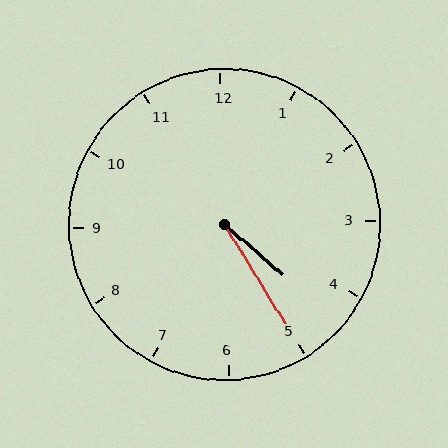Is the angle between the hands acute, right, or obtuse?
It is acute.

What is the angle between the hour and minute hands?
Approximately 18 degrees.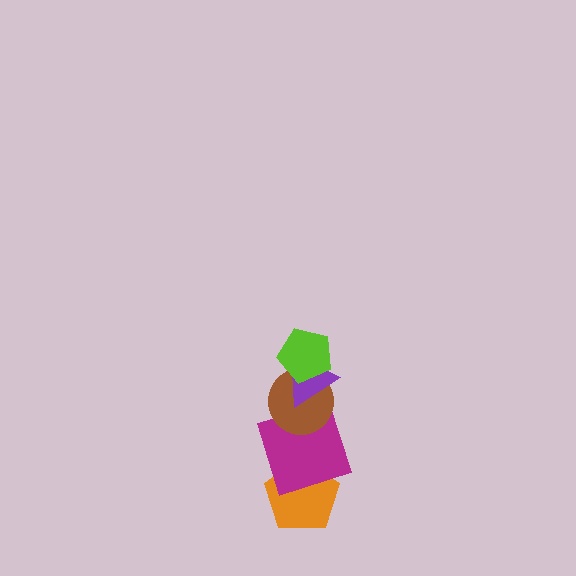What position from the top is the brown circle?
The brown circle is 3rd from the top.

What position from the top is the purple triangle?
The purple triangle is 2nd from the top.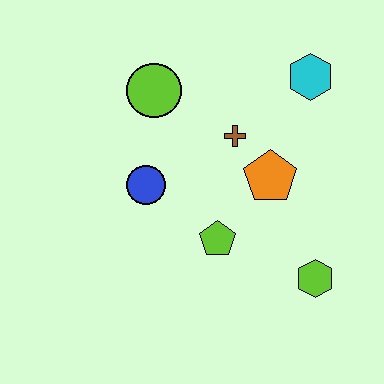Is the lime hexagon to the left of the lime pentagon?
No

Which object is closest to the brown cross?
The orange pentagon is closest to the brown cross.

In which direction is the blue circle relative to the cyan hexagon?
The blue circle is to the left of the cyan hexagon.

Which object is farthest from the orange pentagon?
The lime circle is farthest from the orange pentagon.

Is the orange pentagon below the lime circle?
Yes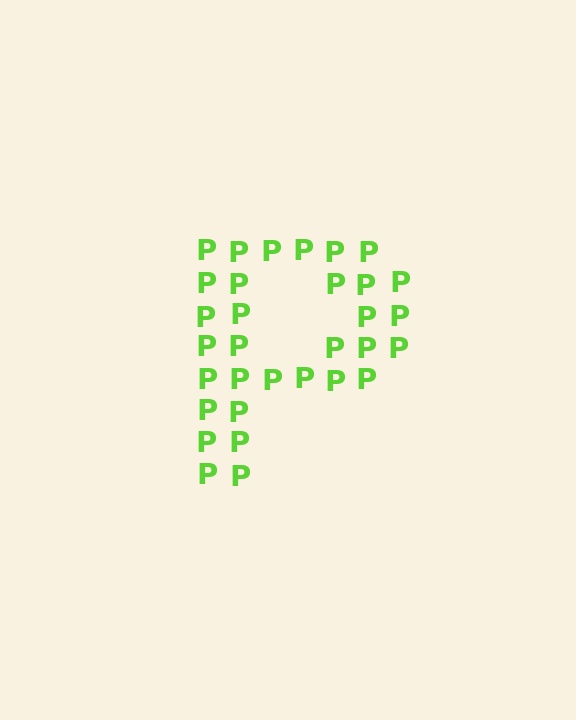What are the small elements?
The small elements are letter P's.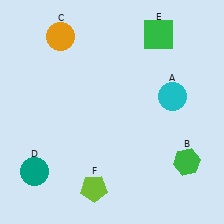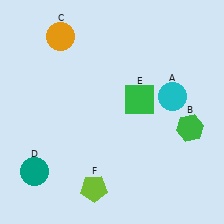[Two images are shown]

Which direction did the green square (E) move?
The green square (E) moved down.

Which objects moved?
The objects that moved are: the green hexagon (B), the green square (E).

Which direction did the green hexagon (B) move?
The green hexagon (B) moved up.